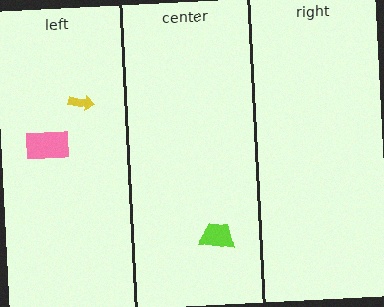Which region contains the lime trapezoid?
The center region.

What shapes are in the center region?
The lime trapezoid.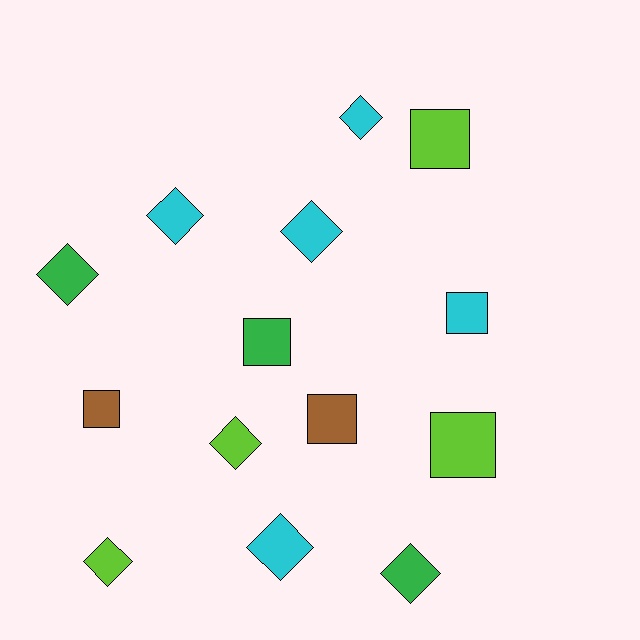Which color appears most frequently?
Cyan, with 5 objects.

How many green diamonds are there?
There are 2 green diamonds.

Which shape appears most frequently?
Diamond, with 8 objects.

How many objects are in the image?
There are 14 objects.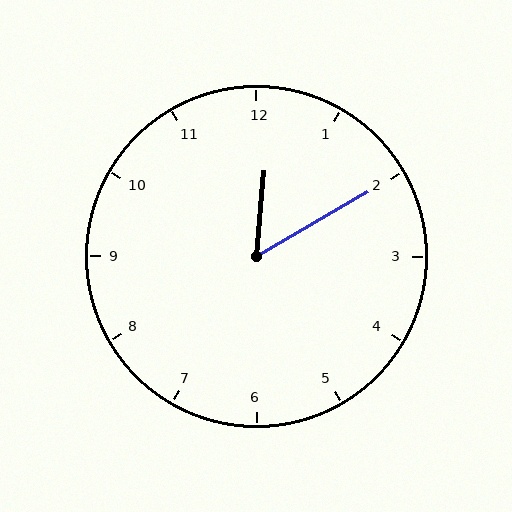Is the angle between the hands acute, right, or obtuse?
It is acute.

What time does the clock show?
12:10.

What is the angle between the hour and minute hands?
Approximately 55 degrees.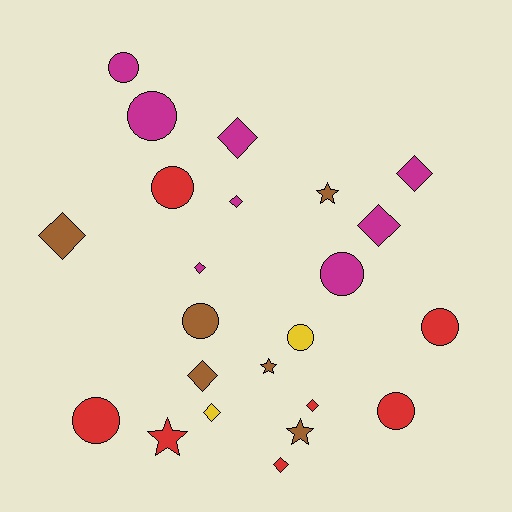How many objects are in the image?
There are 23 objects.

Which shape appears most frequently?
Diamond, with 10 objects.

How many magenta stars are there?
There are no magenta stars.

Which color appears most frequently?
Magenta, with 8 objects.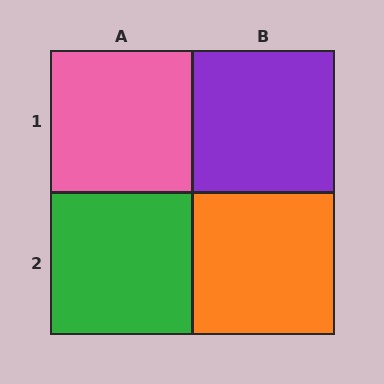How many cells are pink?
1 cell is pink.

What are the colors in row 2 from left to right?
Green, orange.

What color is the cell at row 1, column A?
Pink.